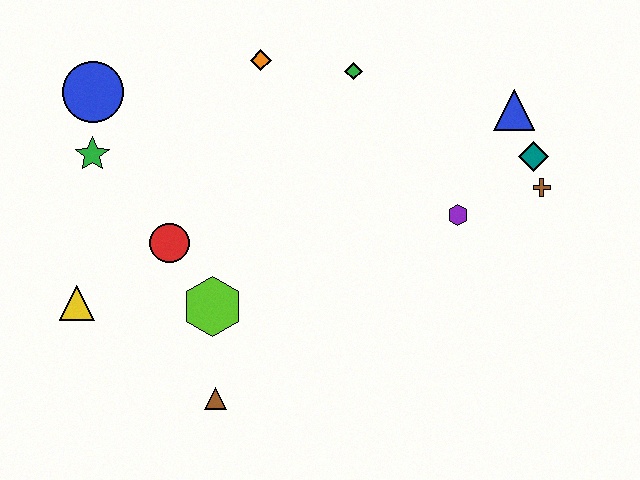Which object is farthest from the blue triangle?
The yellow triangle is farthest from the blue triangle.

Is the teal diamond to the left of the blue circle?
No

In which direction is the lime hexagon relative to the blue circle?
The lime hexagon is below the blue circle.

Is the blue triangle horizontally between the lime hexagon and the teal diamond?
Yes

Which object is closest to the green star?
The blue circle is closest to the green star.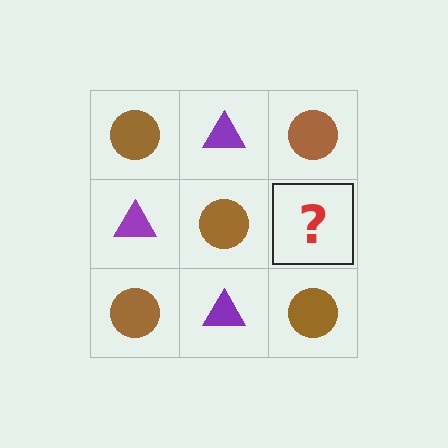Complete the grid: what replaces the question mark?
The question mark should be replaced with a purple triangle.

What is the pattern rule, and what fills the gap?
The rule is that it alternates brown circle and purple triangle in a checkerboard pattern. The gap should be filled with a purple triangle.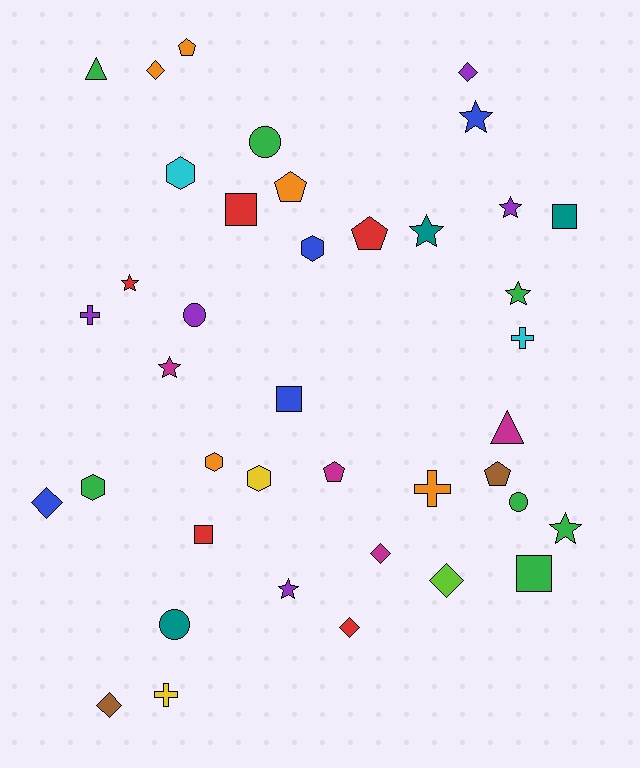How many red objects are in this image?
There are 5 red objects.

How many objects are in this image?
There are 40 objects.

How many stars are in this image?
There are 8 stars.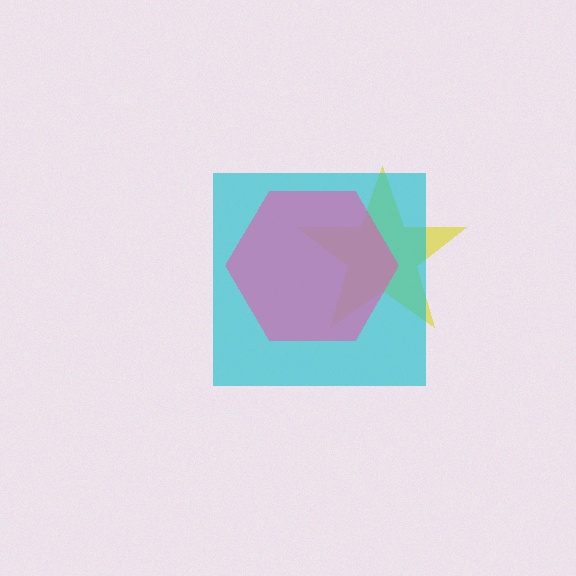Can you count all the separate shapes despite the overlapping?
Yes, there are 3 separate shapes.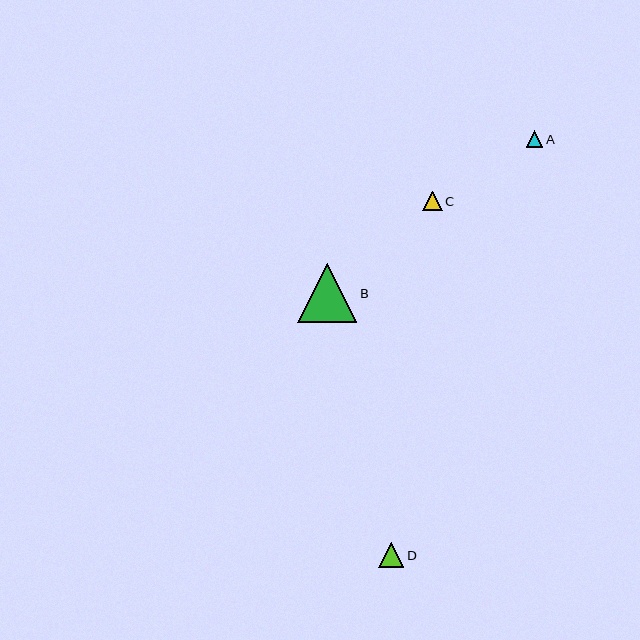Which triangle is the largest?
Triangle B is the largest with a size of approximately 59 pixels.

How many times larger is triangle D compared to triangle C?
Triangle D is approximately 1.3 times the size of triangle C.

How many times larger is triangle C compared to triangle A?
Triangle C is approximately 1.2 times the size of triangle A.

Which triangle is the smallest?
Triangle A is the smallest with a size of approximately 17 pixels.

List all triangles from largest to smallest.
From largest to smallest: B, D, C, A.